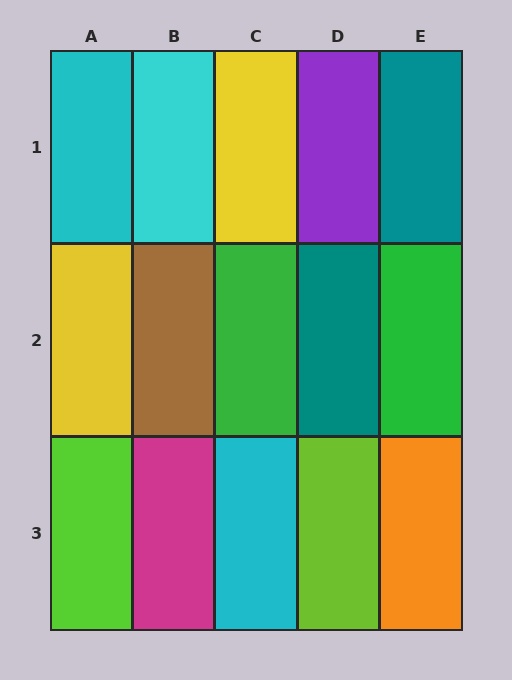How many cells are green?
2 cells are green.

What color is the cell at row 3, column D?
Lime.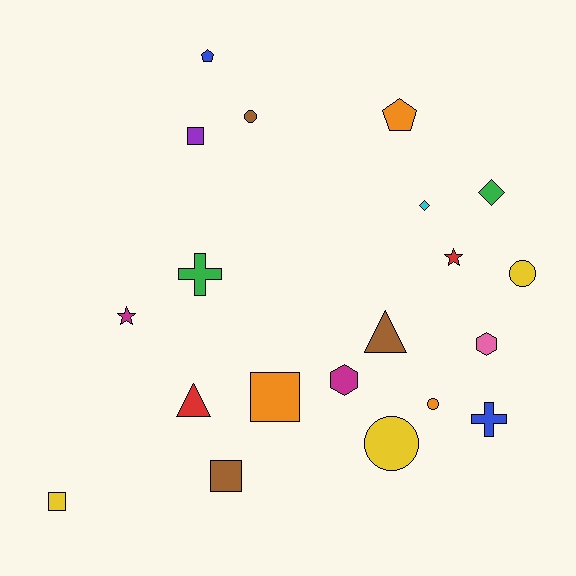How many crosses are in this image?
There are 2 crosses.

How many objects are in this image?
There are 20 objects.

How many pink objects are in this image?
There is 1 pink object.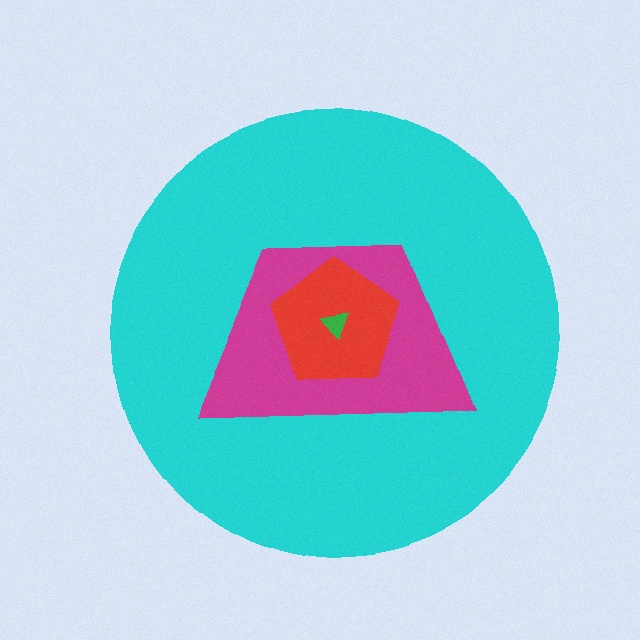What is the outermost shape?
The cyan circle.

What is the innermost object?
The green triangle.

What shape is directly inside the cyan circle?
The magenta trapezoid.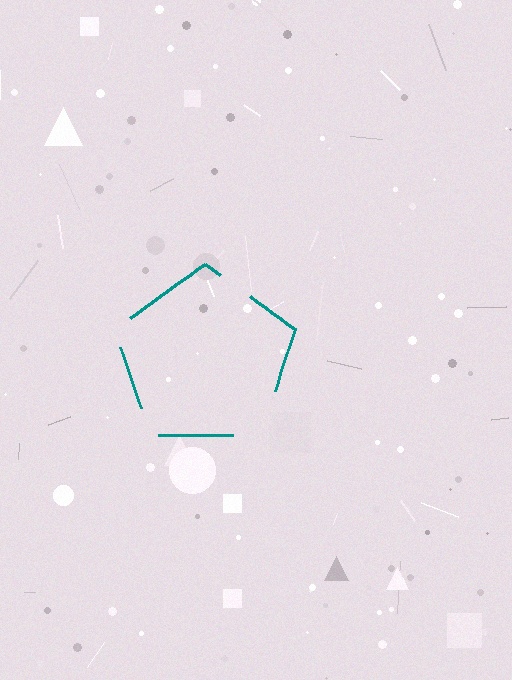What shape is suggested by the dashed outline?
The dashed outline suggests a pentagon.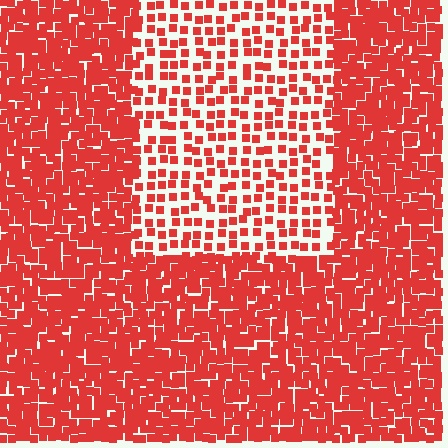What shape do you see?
I see a rectangle.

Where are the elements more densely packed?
The elements are more densely packed outside the rectangle boundary.